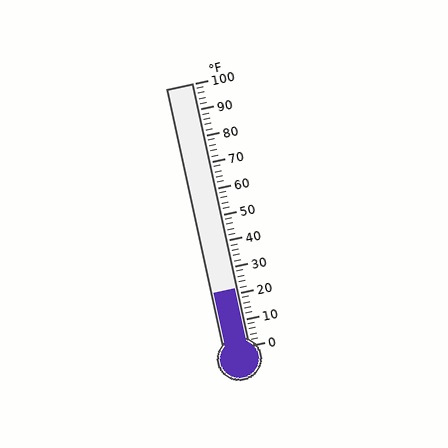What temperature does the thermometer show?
The thermometer shows approximately 22°F.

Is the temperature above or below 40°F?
The temperature is below 40°F.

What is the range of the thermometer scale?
The thermometer scale ranges from 0°F to 100°F.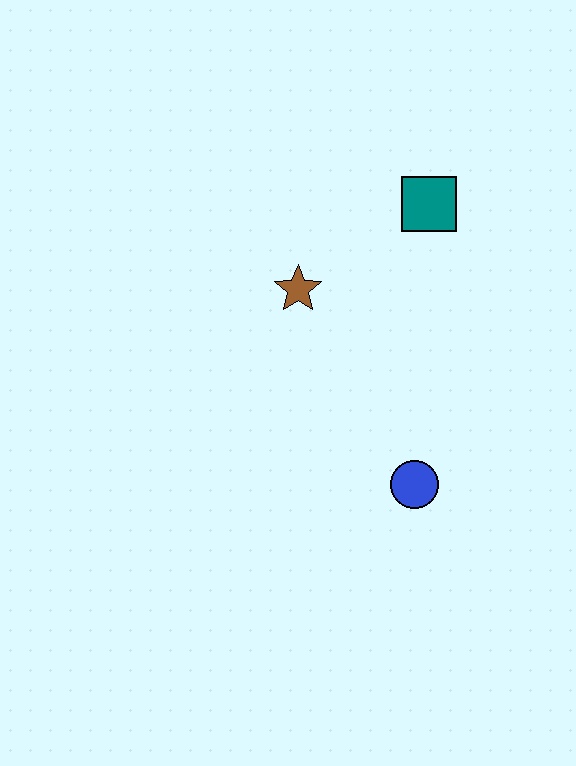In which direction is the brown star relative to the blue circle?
The brown star is above the blue circle.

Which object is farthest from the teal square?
The blue circle is farthest from the teal square.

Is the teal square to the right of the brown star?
Yes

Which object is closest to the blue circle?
The brown star is closest to the blue circle.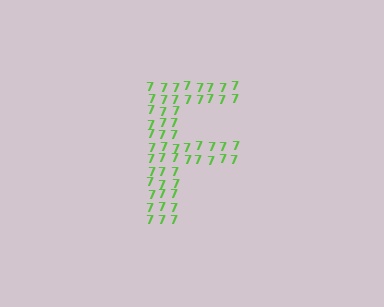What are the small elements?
The small elements are digit 7's.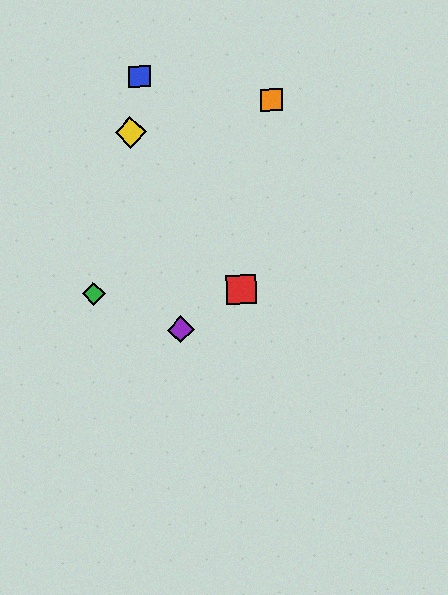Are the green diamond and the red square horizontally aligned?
Yes, both are at y≈294.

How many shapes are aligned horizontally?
2 shapes (the red square, the green diamond) are aligned horizontally.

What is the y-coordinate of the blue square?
The blue square is at y≈77.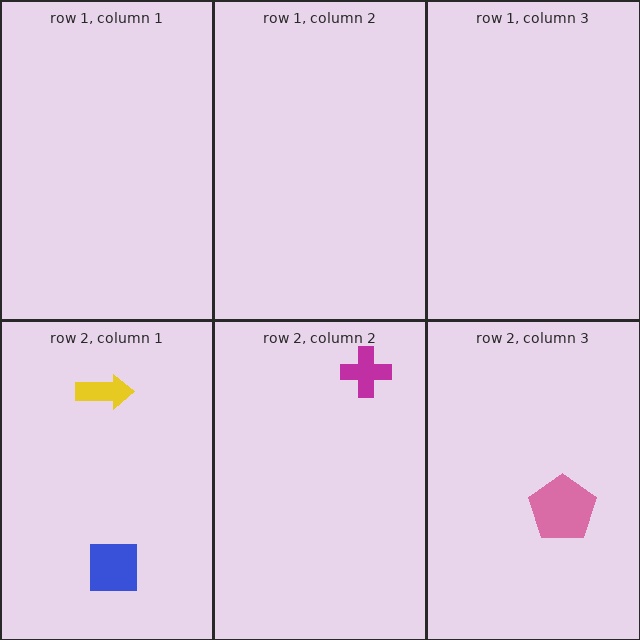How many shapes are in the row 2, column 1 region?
2.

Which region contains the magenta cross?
The row 2, column 2 region.